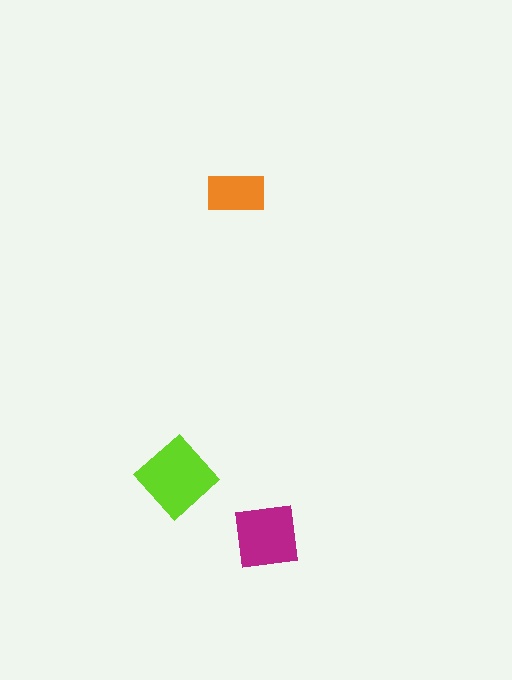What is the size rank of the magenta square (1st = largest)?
2nd.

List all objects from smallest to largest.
The orange rectangle, the magenta square, the lime diamond.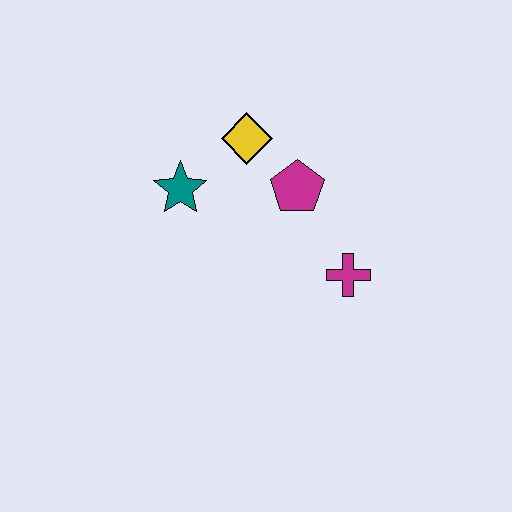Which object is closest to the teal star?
The yellow diamond is closest to the teal star.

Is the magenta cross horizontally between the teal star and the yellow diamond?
No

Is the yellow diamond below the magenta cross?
No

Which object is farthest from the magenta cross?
The teal star is farthest from the magenta cross.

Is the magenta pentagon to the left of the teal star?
No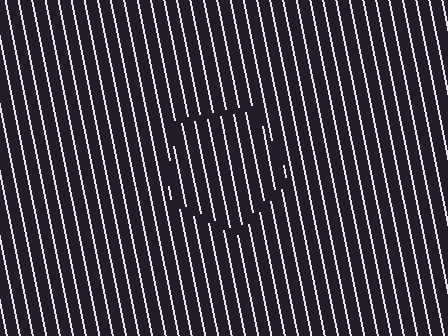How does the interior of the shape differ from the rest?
The interior of the shape contains the same grating, shifted by half a period — the contour is defined by the phase discontinuity where line-ends from the inner and outer gratings abut.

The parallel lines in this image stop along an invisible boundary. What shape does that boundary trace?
An illusory pentagon. The interior of the shape contains the same grating, shifted by half a period — the contour is defined by the phase discontinuity where line-ends from the inner and outer gratings abut.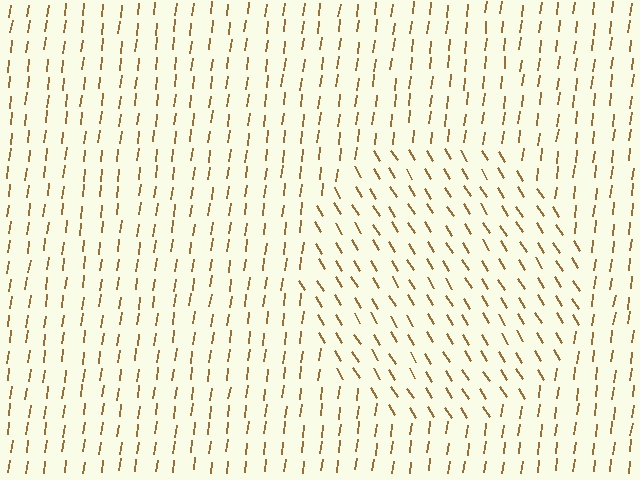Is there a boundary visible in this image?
Yes, there is a texture boundary formed by a change in line orientation.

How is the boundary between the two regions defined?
The boundary is defined purely by a change in line orientation (approximately 39 degrees difference). All lines are the same color and thickness.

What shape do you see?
I see a circle.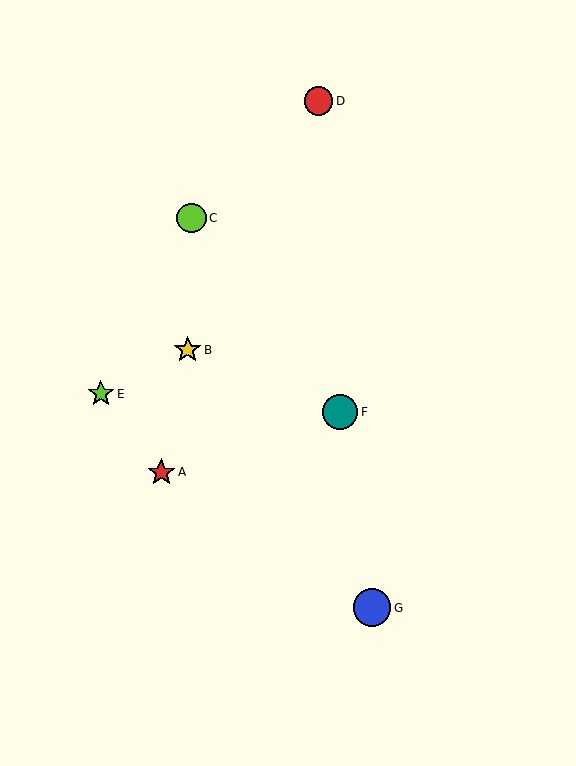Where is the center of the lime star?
The center of the lime star is at (101, 394).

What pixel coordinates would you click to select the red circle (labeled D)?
Click at (319, 101) to select the red circle D.